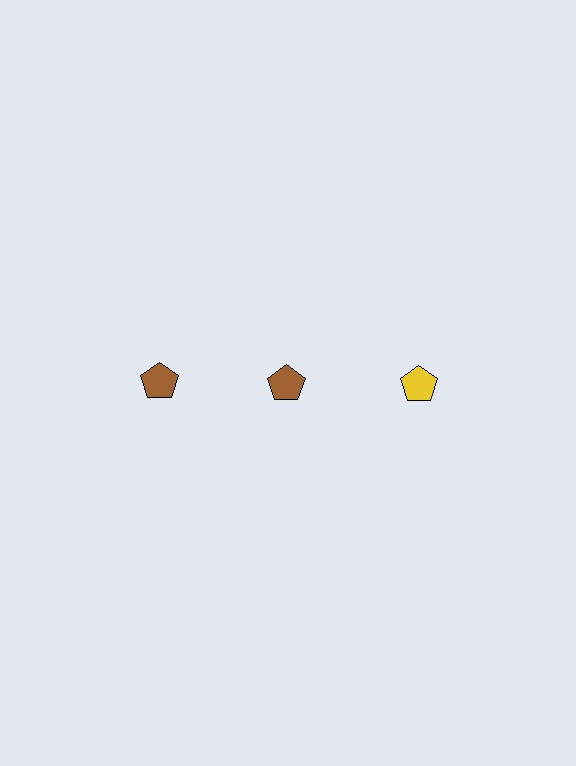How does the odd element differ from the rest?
It has a different color: yellow instead of brown.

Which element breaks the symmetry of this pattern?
The yellow pentagon in the top row, center column breaks the symmetry. All other shapes are brown pentagons.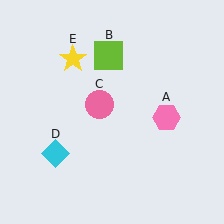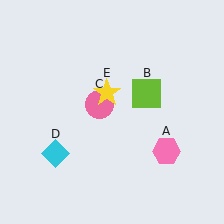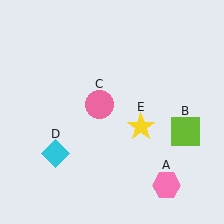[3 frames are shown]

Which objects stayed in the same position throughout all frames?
Pink circle (object C) and cyan diamond (object D) remained stationary.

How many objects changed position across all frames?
3 objects changed position: pink hexagon (object A), lime square (object B), yellow star (object E).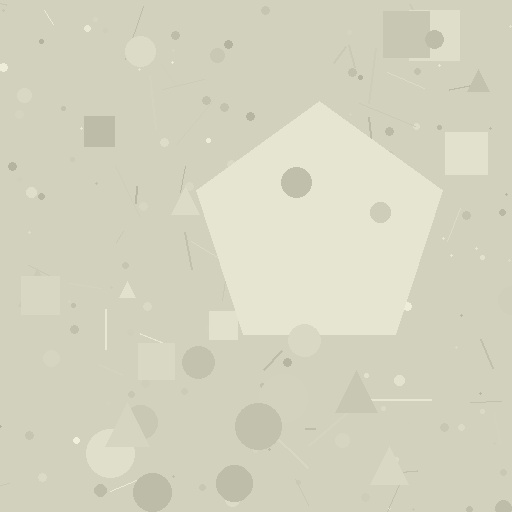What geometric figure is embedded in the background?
A pentagon is embedded in the background.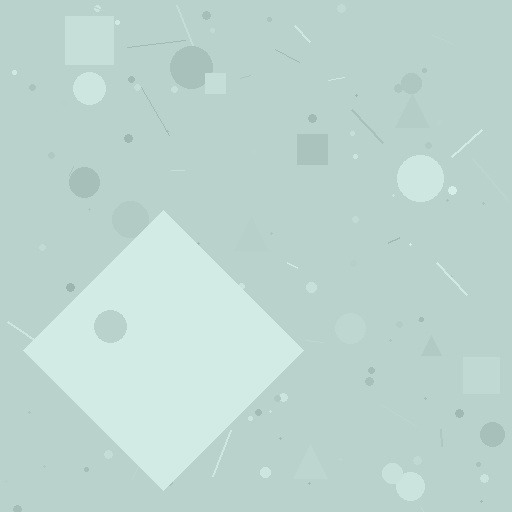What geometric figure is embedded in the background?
A diamond is embedded in the background.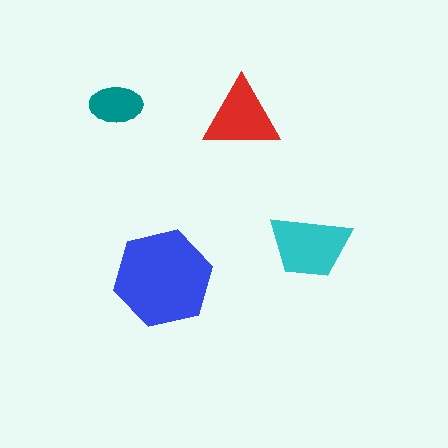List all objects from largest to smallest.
The blue hexagon, the cyan trapezoid, the red triangle, the teal ellipse.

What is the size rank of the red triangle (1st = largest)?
3rd.